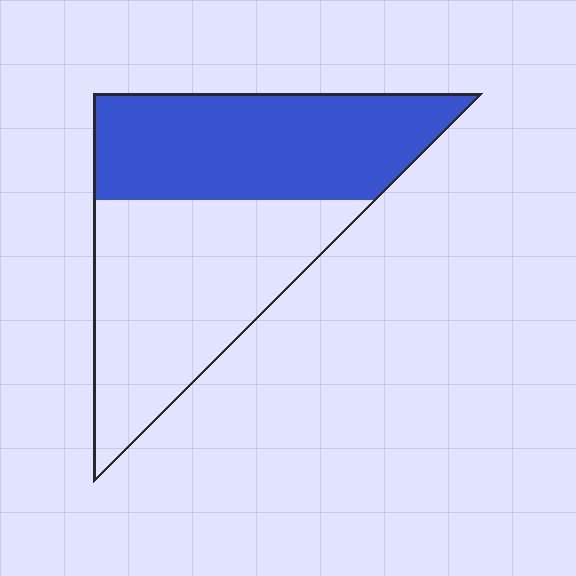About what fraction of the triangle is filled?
About one half (1/2).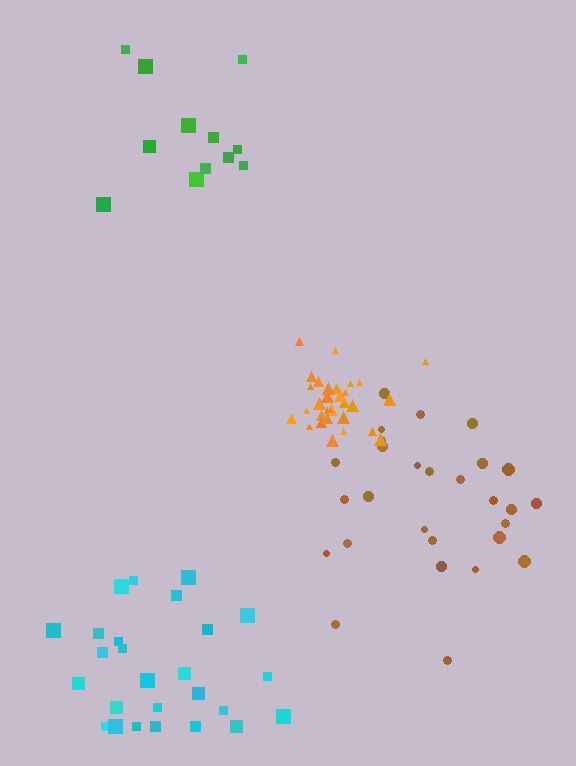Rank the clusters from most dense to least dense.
orange, brown, cyan, green.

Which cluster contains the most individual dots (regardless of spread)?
Orange (31).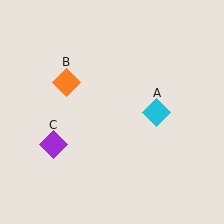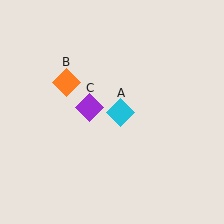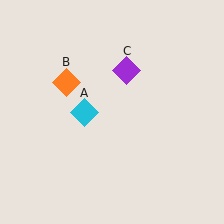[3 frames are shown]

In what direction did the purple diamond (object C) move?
The purple diamond (object C) moved up and to the right.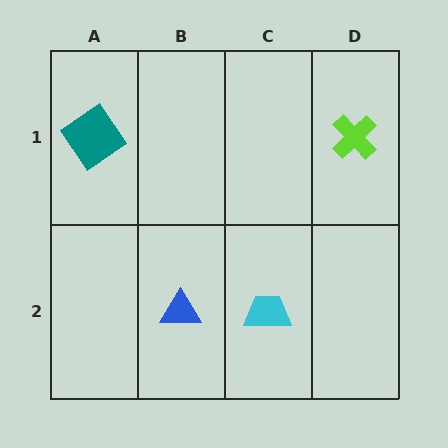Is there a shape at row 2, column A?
No, that cell is empty.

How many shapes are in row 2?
2 shapes.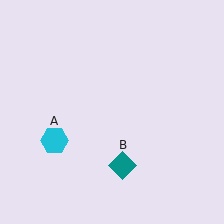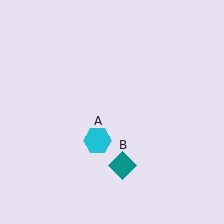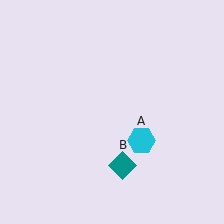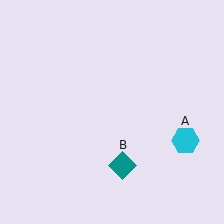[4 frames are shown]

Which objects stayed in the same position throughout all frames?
Teal diamond (object B) remained stationary.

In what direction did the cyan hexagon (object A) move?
The cyan hexagon (object A) moved right.